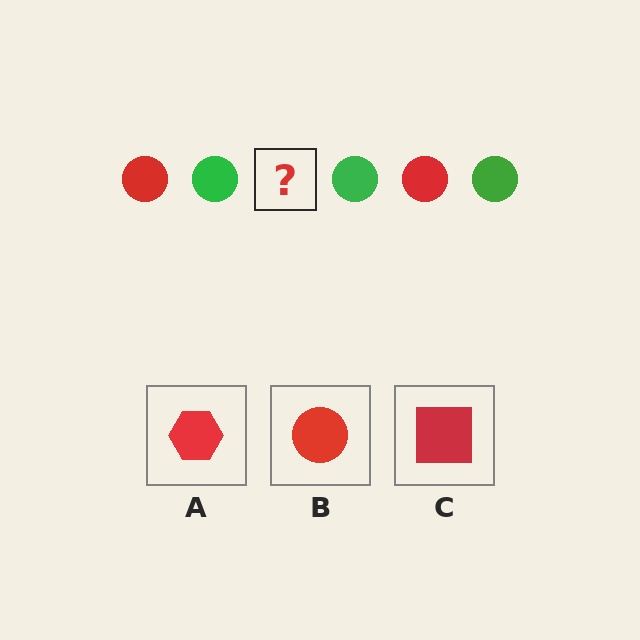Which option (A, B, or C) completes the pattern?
B.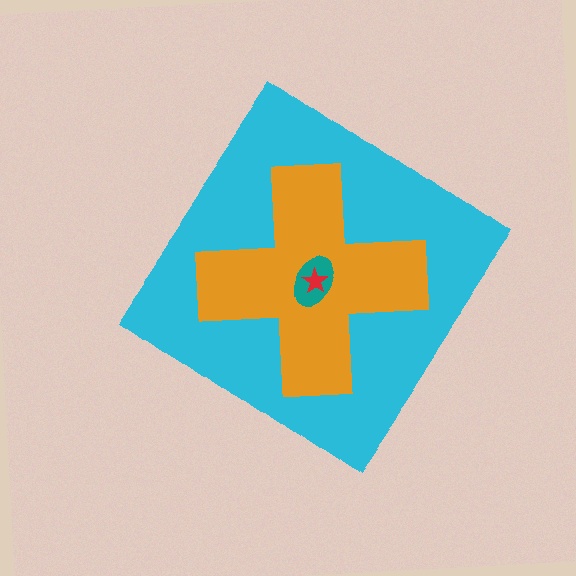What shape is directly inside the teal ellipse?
The red star.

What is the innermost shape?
The red star.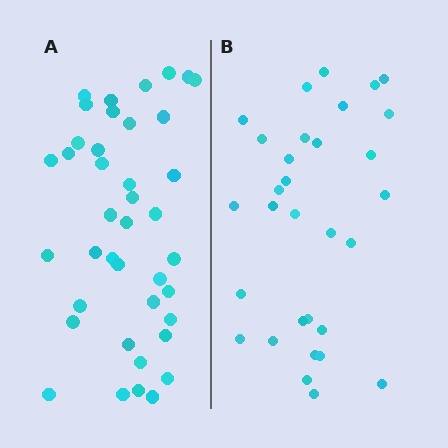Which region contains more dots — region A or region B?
Region A (the left region) has more dots.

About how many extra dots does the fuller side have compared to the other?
Region A has roughly 8 or so more dots than region B.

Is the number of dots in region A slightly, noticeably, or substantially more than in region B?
Region A has noticeably more, but not dramatically so. The ratio is roughly 1.3 to 1.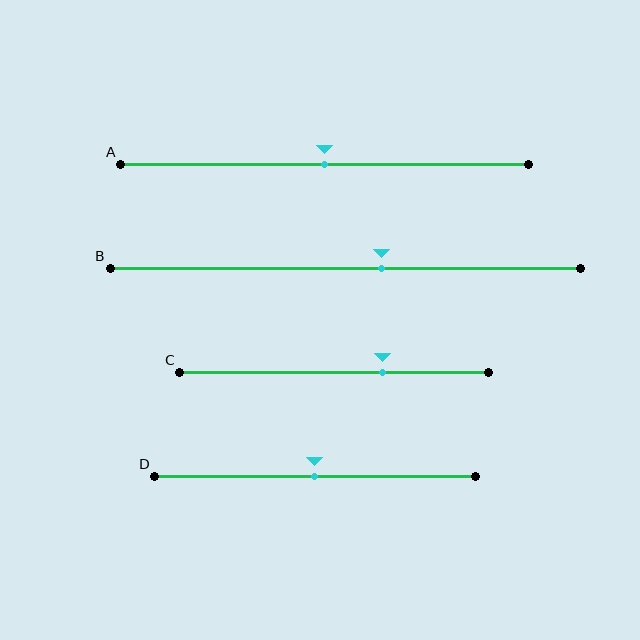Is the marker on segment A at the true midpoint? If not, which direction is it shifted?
Yes, the marker on segment A is at the true midpoint.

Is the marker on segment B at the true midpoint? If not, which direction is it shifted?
No, the marker on segment B is shifted to the right by about 8% of the segment length.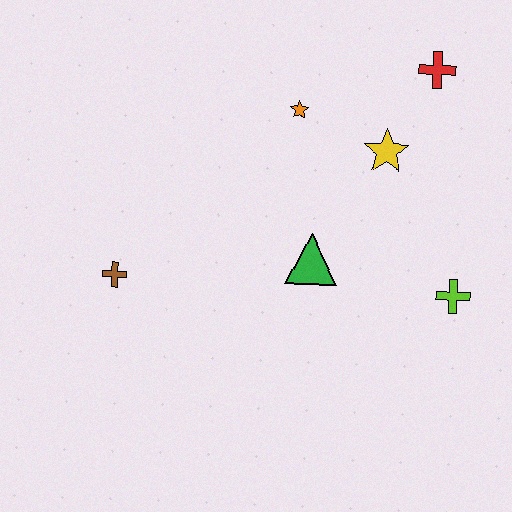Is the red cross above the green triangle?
Yes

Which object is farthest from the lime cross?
The brown cross is farthest from the lime cross.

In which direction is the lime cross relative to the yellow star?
The lime cross is below the yellow star.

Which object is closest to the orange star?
The yellow star is closest to the orange star.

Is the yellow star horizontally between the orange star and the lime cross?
Yes